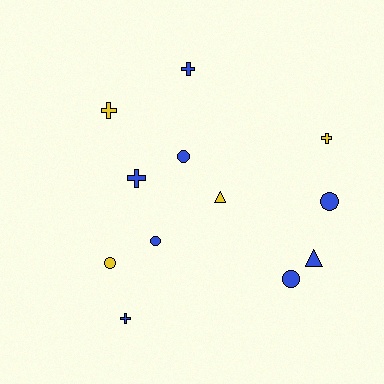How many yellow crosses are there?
There are 2 yellow crosses.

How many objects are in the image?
There are 12 objects.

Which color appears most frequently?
Blue, with 8 objects.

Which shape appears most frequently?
Circle, with 5 objects.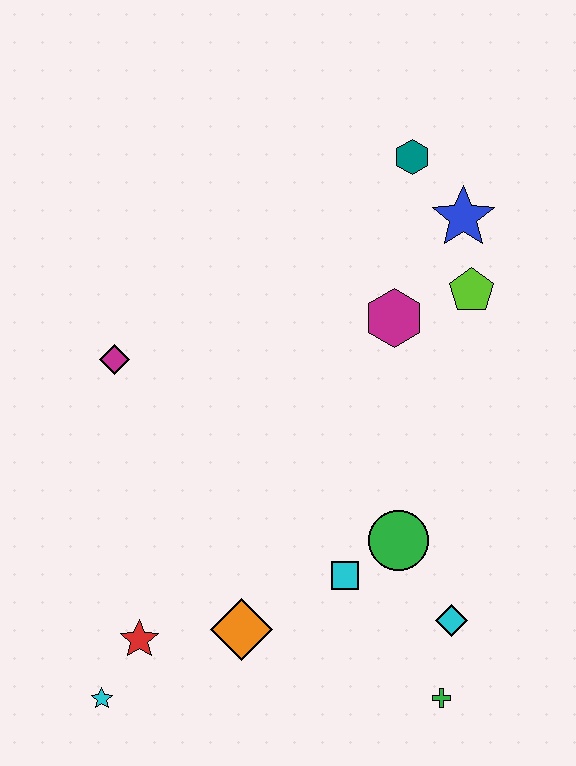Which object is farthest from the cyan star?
The teal hexagon is farthest from the cyan star.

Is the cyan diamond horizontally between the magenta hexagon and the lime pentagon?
Yes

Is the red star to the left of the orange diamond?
Yes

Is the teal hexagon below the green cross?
No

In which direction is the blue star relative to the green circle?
The blue star is above the green circle.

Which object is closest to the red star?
The cyan star is closest to the red star.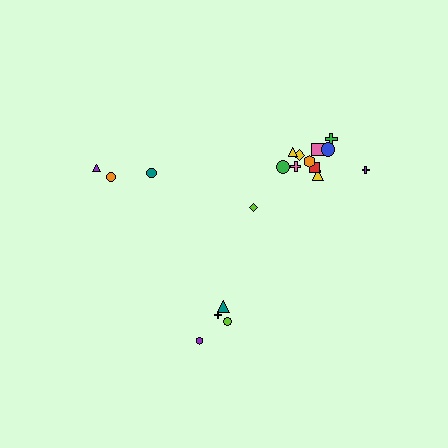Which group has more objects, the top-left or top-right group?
The top-right group.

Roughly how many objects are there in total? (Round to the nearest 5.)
Roughly 20 objects in total.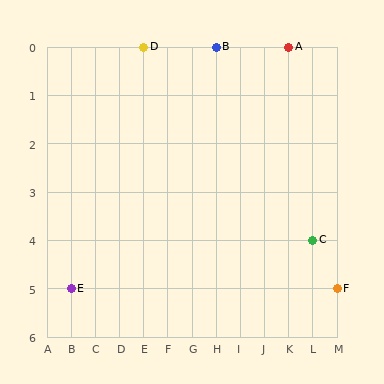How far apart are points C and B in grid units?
Points C and B are 4 columns and 4 rows apart (about 5.7 grid units diagonally).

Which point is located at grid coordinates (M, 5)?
Point F is at (M, 5).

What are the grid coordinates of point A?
Point A is at grid coordinates (K, 0).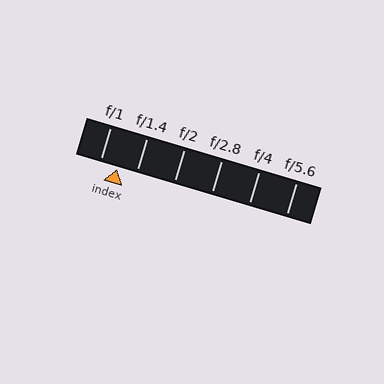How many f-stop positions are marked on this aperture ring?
There are 6 f-stop positions marked.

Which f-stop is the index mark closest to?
The index mark is closest to f/1.